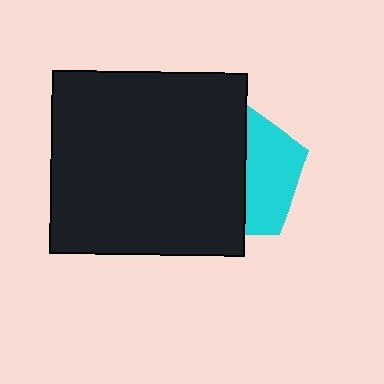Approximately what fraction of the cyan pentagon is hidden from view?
Roughly 60% of the cyan pentagon is hidden behind the black rectangle.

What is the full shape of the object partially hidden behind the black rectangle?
The partially hidden object is a cyan pentagon.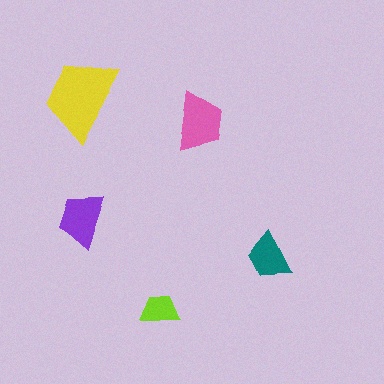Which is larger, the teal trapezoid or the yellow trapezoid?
The yellow one.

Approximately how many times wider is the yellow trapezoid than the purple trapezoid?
About 1.5 times wider.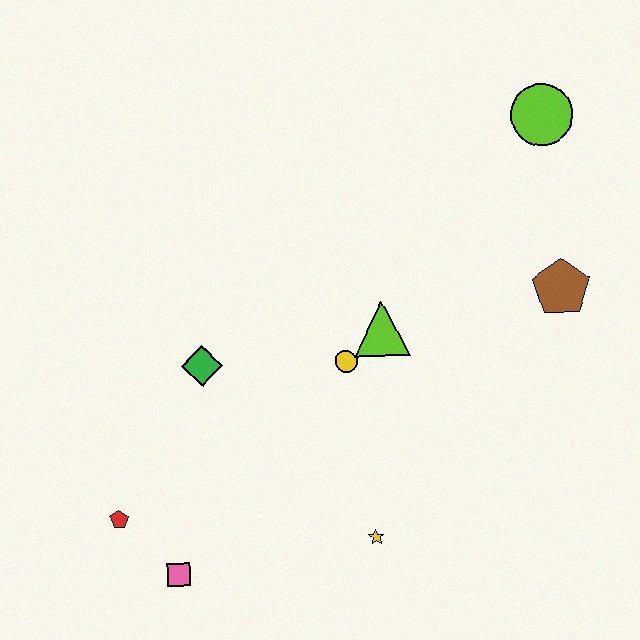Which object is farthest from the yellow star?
The lime circle is farthest from the yellow star.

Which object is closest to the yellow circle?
The lime triangle is closest to the yellow circle.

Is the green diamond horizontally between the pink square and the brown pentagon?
Yes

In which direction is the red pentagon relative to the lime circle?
The red pentagon is to the left of the lime circle.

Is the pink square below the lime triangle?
Yes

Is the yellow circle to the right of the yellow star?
No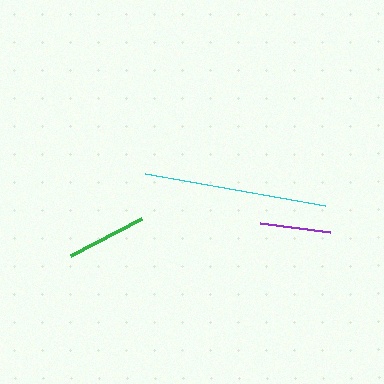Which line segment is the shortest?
The purple line is the shortest at approximately 71 pixels.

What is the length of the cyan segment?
The cyan segment is approximately 183 pixels long.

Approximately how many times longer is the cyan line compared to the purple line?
The cyan line is approximately 2.6 times the length of the purple line.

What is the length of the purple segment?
The purple segment is approximately 71 pixels long.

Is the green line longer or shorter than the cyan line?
The cyan line is longer than the green line.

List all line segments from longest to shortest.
From longest to shortest: cyan, green, purple.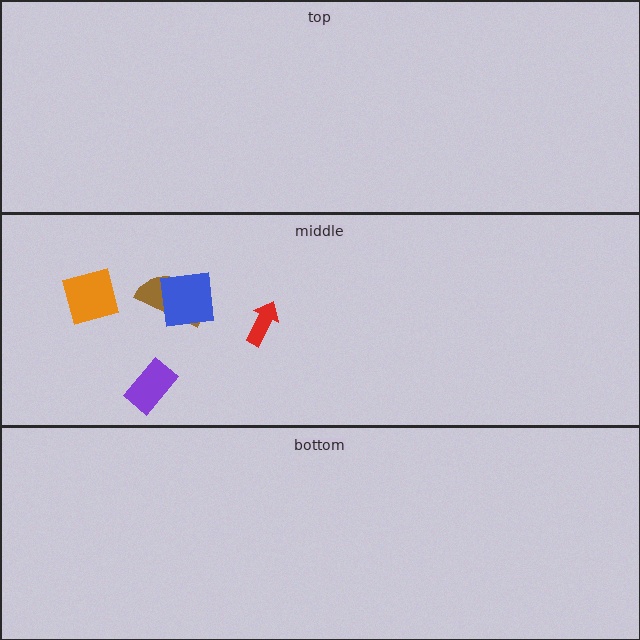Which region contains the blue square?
The middle region.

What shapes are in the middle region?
The purple rectangle, the brown semicircle, the orange square, the blue square, the red arrow.